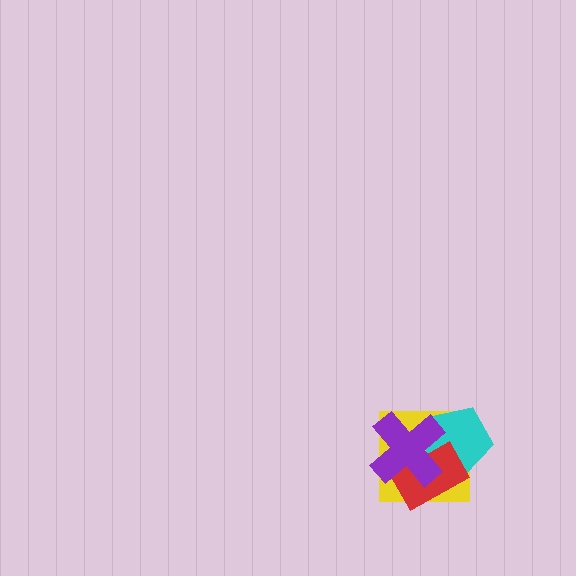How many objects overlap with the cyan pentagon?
3 objects overlap with the cyan pentagon.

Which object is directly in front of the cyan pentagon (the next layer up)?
The red rectangle is directly in front of the cyan pentagon.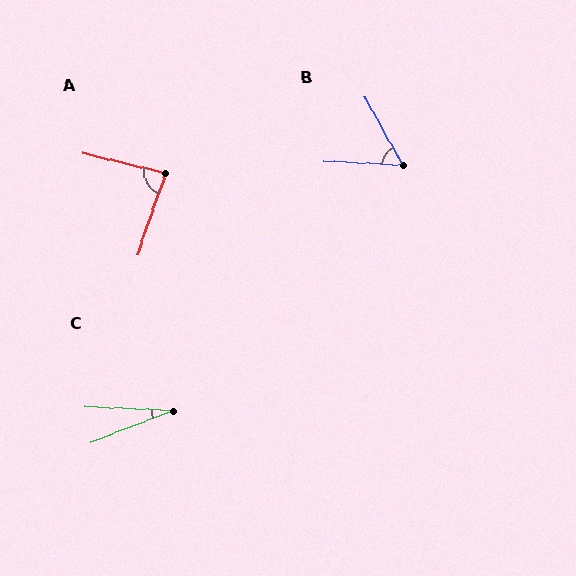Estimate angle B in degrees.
Approximately 58 degrees.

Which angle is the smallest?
C, at approximately 24 degrees.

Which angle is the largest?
A, at approximately 85 degrees.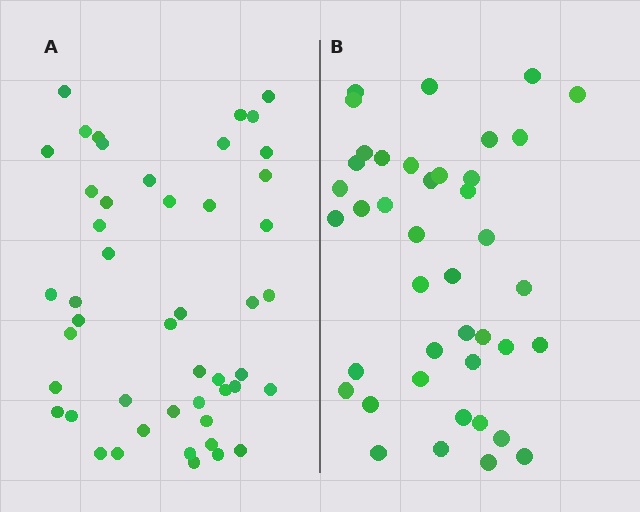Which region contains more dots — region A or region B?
Region A (the left region) has more dots.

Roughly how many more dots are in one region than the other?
Region A has roughly 8 or so more dots than region B.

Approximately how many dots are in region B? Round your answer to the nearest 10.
About 40 dots. (The exact count is 41, which rounds to 40.)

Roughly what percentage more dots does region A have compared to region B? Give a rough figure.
About 15% more.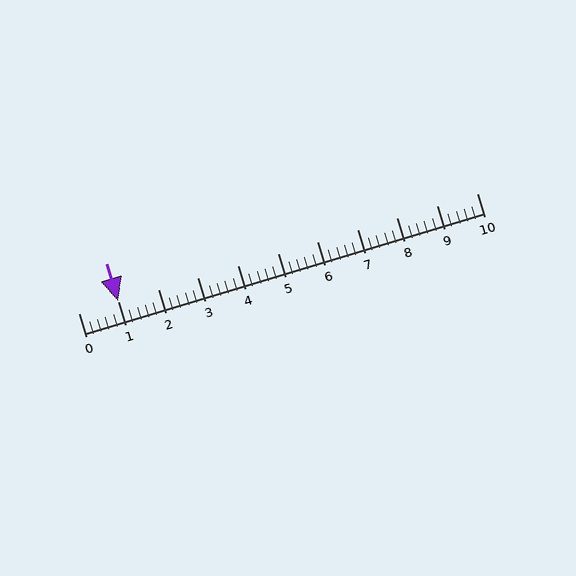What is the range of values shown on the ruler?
The ruler shows values from 0 to 10.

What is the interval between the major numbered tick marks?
The major tick marks are spaced 1 units apart.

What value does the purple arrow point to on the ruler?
The purple arrow points to approximately 1.0.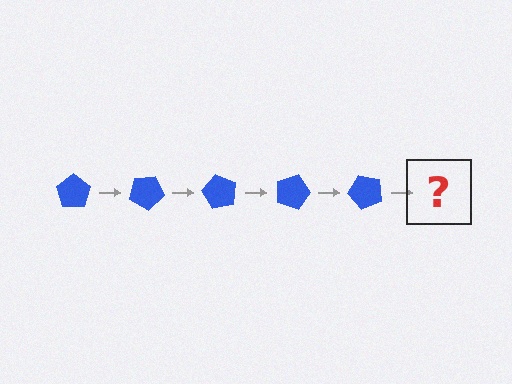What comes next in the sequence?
The next element should be a blue pentagon rotated 150 degrees.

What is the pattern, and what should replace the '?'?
The pattern is that the pentagon rotates 30 degrees each step. The '?' should be a blue pentagon rotated 150 degrees.